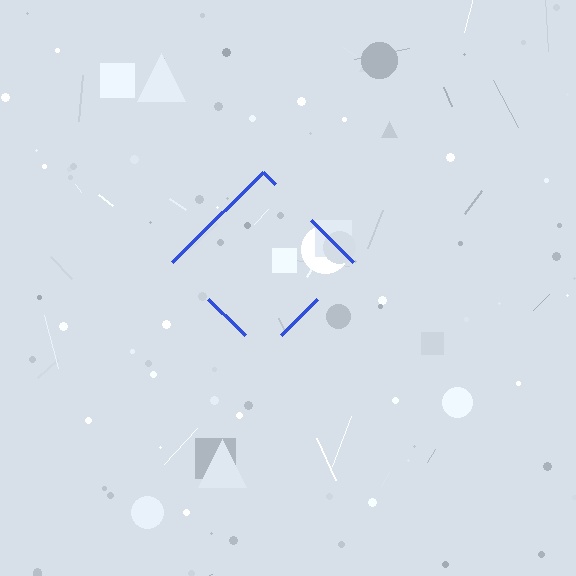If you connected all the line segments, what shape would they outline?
They would outline a diamond.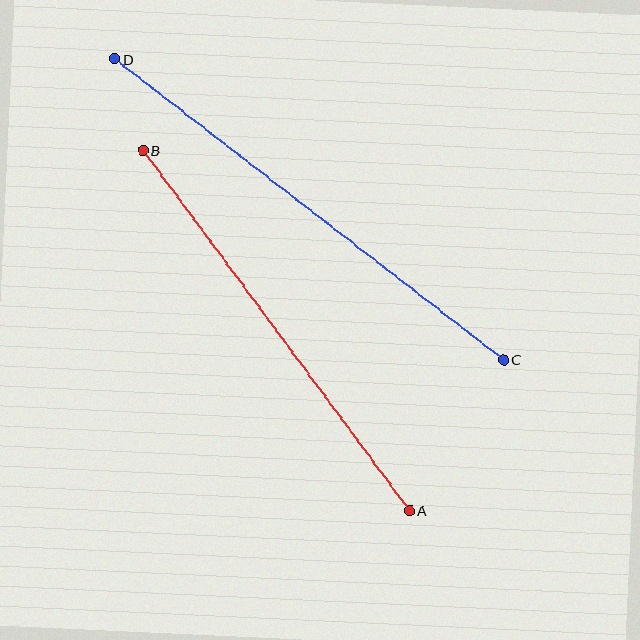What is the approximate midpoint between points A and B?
The midpoint is at approximately (276, 331) pixels.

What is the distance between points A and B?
The distance is approximately 448 pixels.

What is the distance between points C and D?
The distance is approximately 492 pixels.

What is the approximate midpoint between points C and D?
The midpoint is at approximately (309, 209) pixels.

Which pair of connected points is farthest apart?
Points C and D are farthest apart.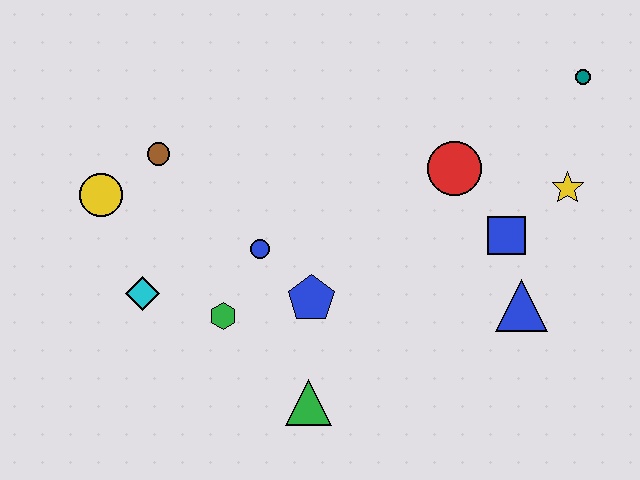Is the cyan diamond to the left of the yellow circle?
No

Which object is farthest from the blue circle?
The teal circle is farthest from the blue circle.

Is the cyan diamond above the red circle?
No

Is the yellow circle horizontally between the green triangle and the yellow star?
No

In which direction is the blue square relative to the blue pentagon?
The blue square is to the right of the blue pentagon.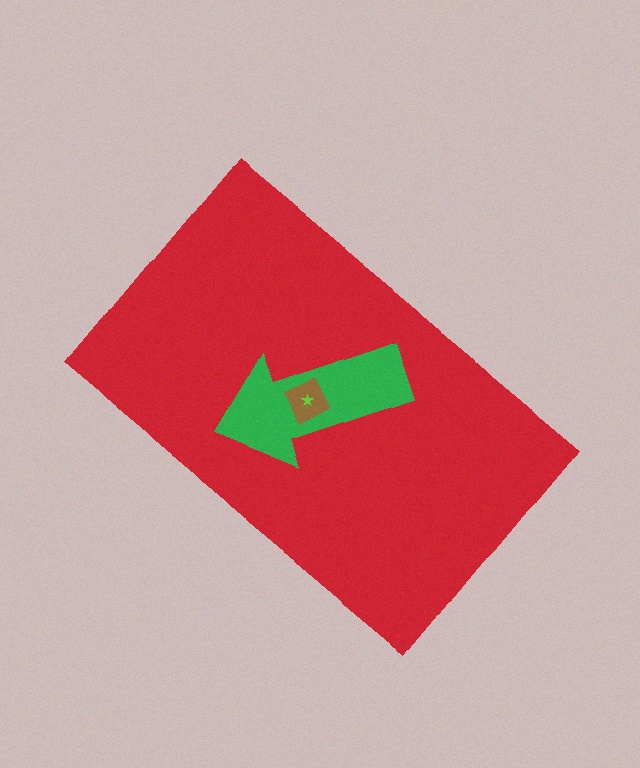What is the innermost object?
The lime star.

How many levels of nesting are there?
4.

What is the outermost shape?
The red rectangle.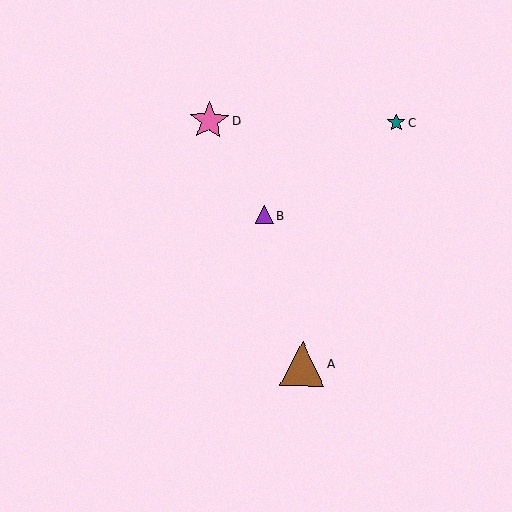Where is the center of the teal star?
The center of the teal star is at (396, 122).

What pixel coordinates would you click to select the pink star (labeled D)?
Click at (209, 121) to select the pink star D.